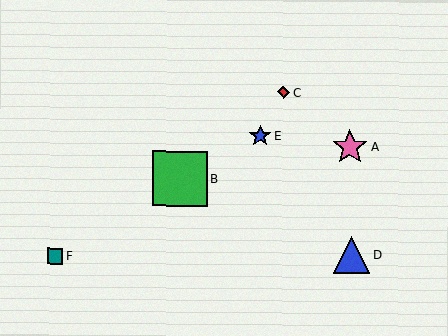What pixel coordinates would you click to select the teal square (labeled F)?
Click at (55, 256) to select the teal square F.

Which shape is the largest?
The green square (labeled B) is the largest.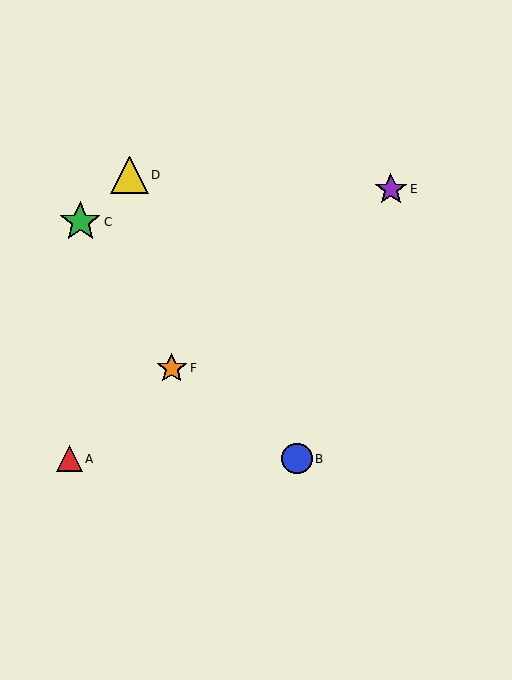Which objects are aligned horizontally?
Objects A, B are aligned horizontally.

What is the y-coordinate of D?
Object D is at y≈175.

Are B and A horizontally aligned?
Yes, both are at y≈459.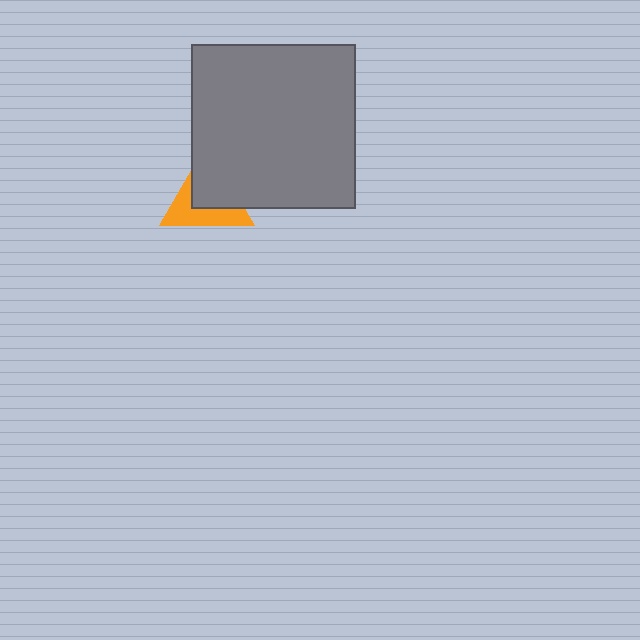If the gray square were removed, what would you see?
You would see the complete orange triangle.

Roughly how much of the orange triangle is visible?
About half of it is visible (roughly 47%).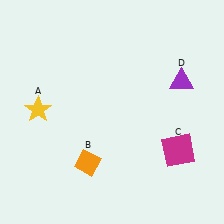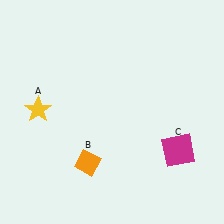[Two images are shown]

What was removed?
The purple triangle (D) was removed in Image 2.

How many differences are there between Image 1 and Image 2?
There is 1 difference between the two images.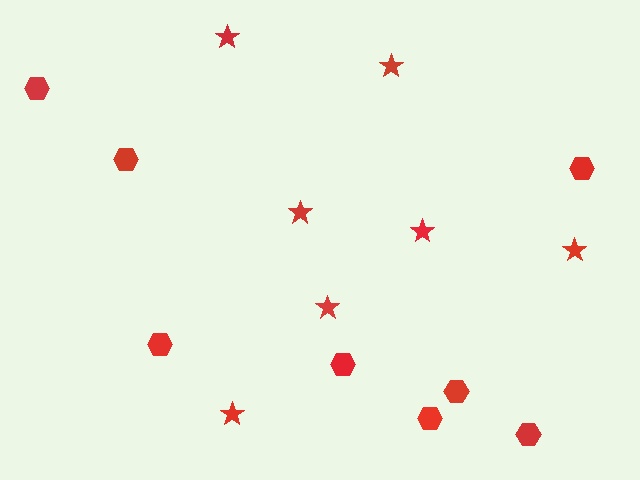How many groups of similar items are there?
There are 2 groups: one group of stars (7) and one group of hexagons (8).